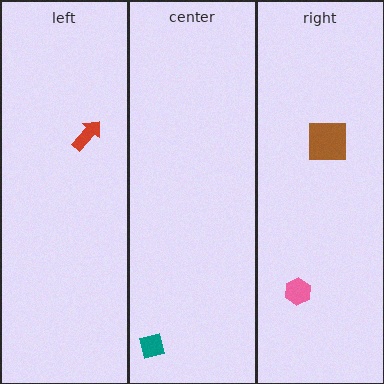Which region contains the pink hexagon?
The right region.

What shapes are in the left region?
The red arrow.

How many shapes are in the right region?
2.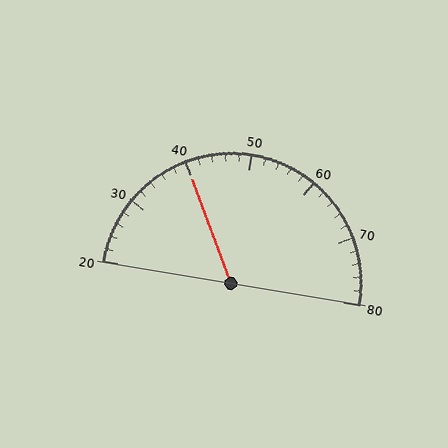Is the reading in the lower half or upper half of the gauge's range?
The reading is in the lower half of the range (20 to 80).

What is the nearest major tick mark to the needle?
The nearest major tick mark is 40.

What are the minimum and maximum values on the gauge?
The gauge ranges from 20 to 80.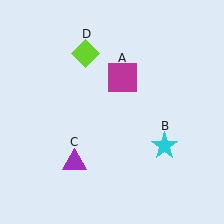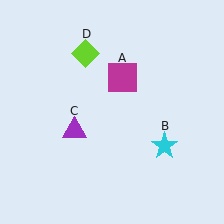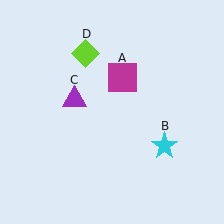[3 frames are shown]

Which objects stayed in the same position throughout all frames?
Magenta square (object A) and cyan star (object B) and lime diamond (object D) remained stationary.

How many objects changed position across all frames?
1 object changed position: purple triangle (object C).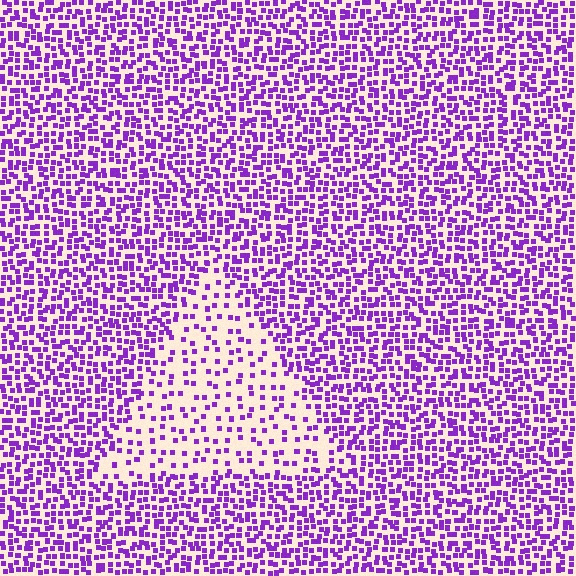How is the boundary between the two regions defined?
The boundary is defined by a change in element density (approximately 2.4x ratio). All elements are the same color, size, and shape.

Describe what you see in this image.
The image contains small purple elements arranged at two different densities. A triangle-shaped region is visible where the elements are less densely packed than the surrounding area.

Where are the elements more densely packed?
The elements are more densely packed outside the triangle boundary.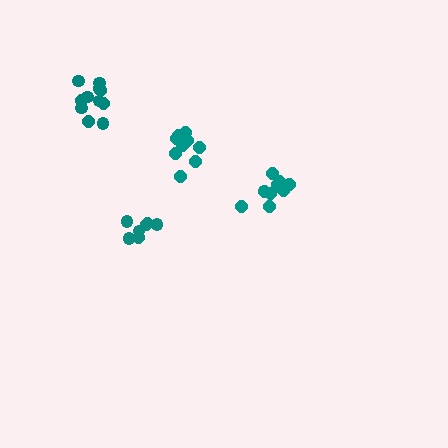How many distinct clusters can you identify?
There are 4 distinct clusters.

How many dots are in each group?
Group 1: 10 dots, Group 2: 11 dots, Group 3: 7 dots, Group 4: 11 dots (39 total).